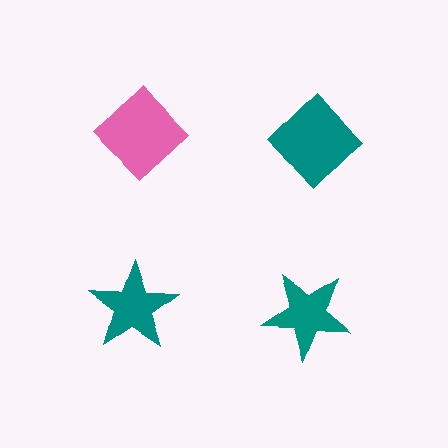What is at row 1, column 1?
A pink diamond.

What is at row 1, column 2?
A teal diamond.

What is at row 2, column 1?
A teal star.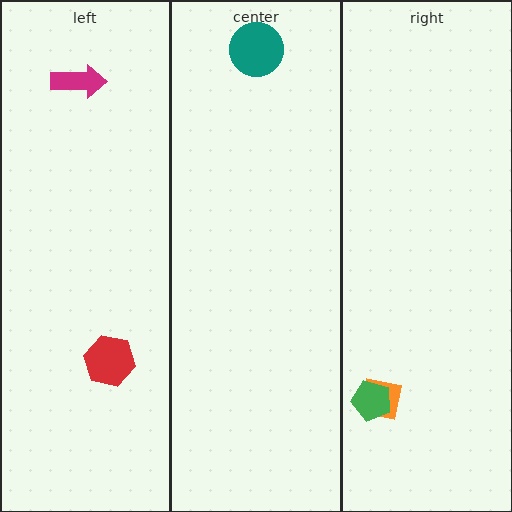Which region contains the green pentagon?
The right region.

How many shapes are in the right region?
2.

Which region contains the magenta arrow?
The left region.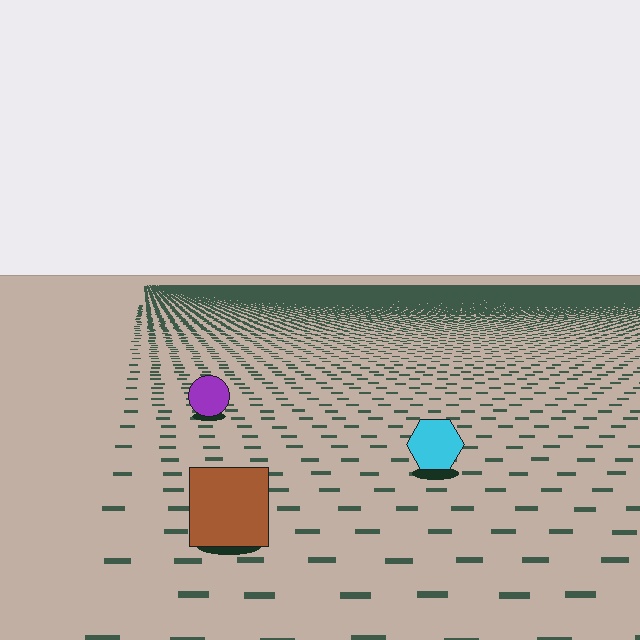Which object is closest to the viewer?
The brown square is closest. The texture marks near it are larger and more spread out.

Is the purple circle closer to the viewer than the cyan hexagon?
No. The cyan hexagon is closer — you can tell from the texture gradient: the ground texture is coarser near it.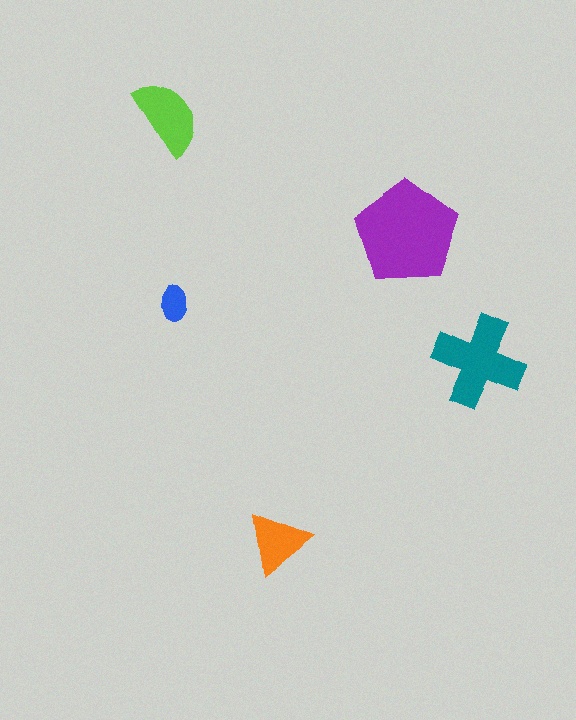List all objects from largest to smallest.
The purple pentagon, the teal cross, the lime semicircle, the orange triangle, the blue ellipse.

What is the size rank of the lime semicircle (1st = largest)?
3rd.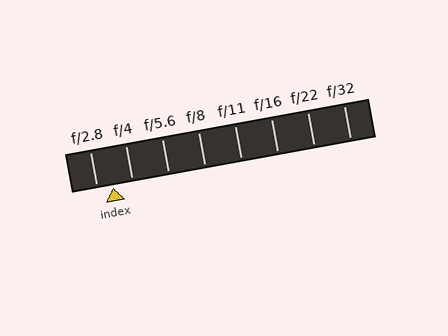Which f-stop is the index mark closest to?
The index mark is closest to f/2.8.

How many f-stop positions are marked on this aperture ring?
There are 8 f-stop positions marked.